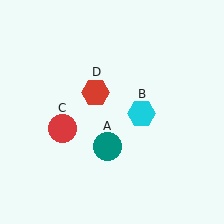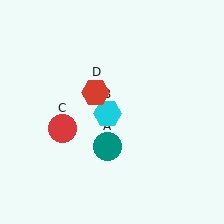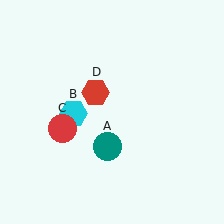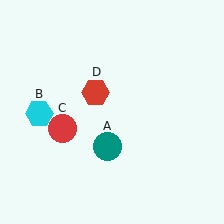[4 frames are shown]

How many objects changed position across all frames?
1 object changed position: cyan hexagon (object B).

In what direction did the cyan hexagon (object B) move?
The cyan hexagon (object B) moved left.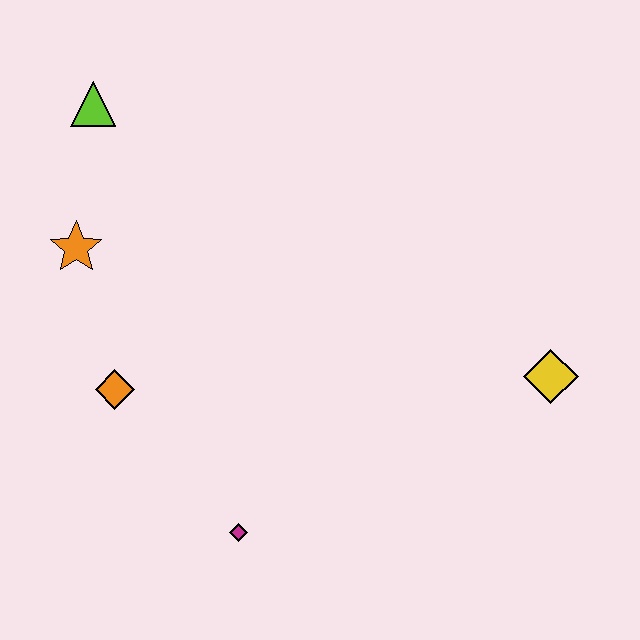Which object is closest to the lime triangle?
The orange star is closest to the lime triangle.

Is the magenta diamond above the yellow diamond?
No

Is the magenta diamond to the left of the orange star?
No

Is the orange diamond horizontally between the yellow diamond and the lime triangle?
Yes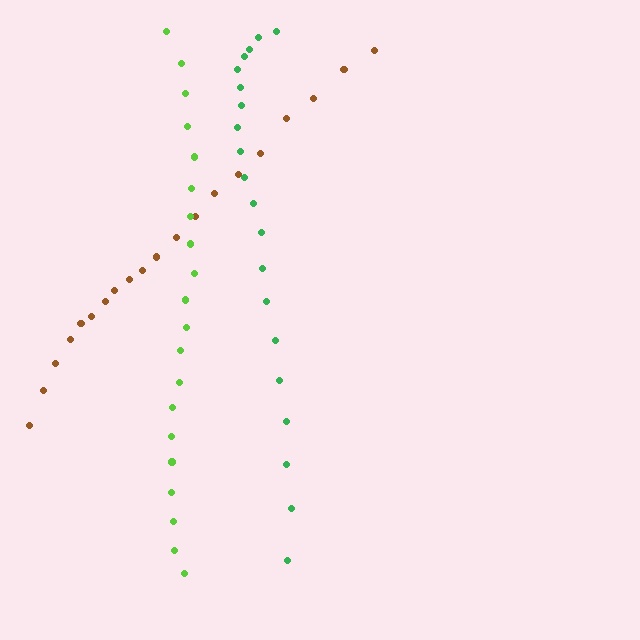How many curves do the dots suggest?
There are 3 distinct paths.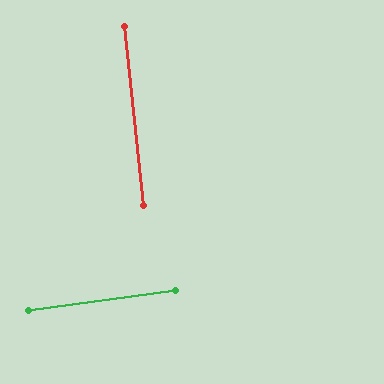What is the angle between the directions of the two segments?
Approximately 89 degrees.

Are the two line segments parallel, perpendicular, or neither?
Perpendicular — they meet at approximately 89°.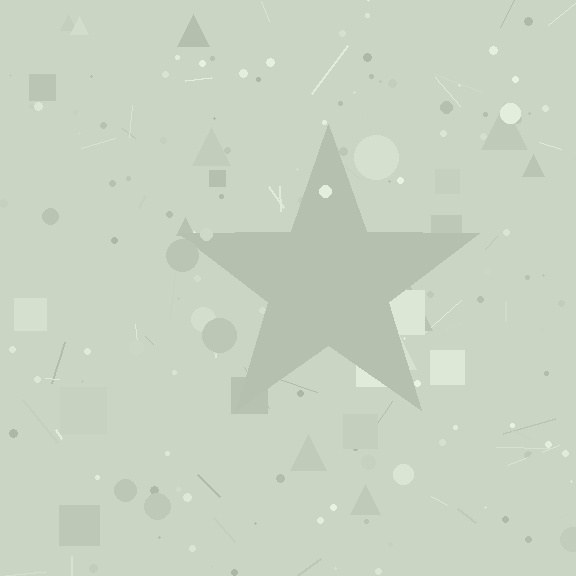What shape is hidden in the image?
A star is hidden in the image.